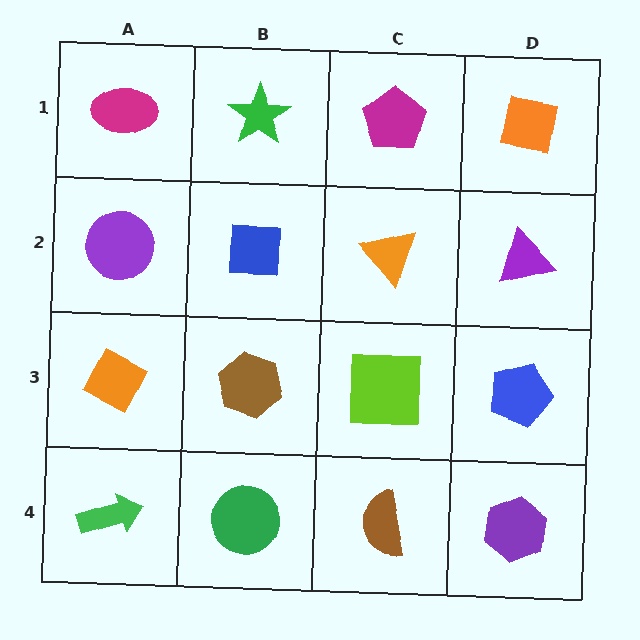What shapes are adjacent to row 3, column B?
A blue square (row 2, column B), a green circle (row 4, column B), an orange diamond (row 3, column A), a lime square (row 3, column C).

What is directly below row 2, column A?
An orange diamond.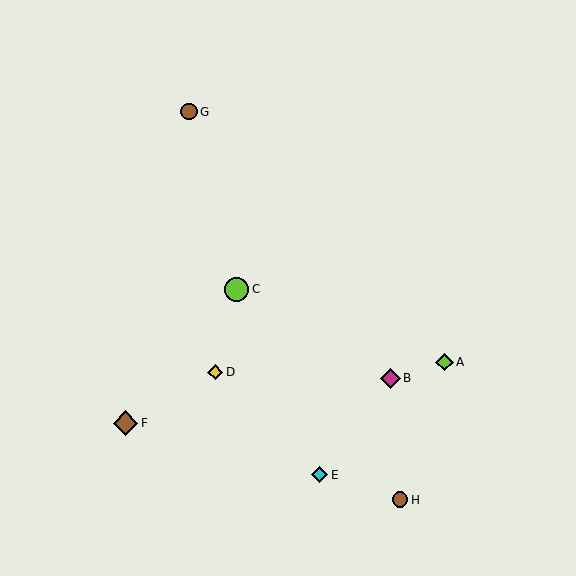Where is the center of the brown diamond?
The center of the brown diamond is at (125, 423).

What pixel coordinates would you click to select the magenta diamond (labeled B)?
Click at (390, 378) to select the magenta diamond B.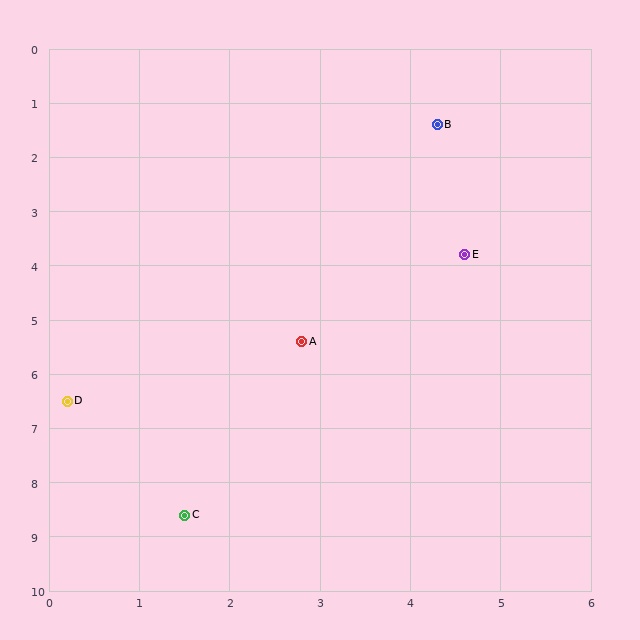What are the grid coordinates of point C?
Point C is at approximately (1.5, 8.6).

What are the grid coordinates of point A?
Point A is at approximately (2.8, 5.4).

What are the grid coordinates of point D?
Point D is at approximately (0.2, 6.5).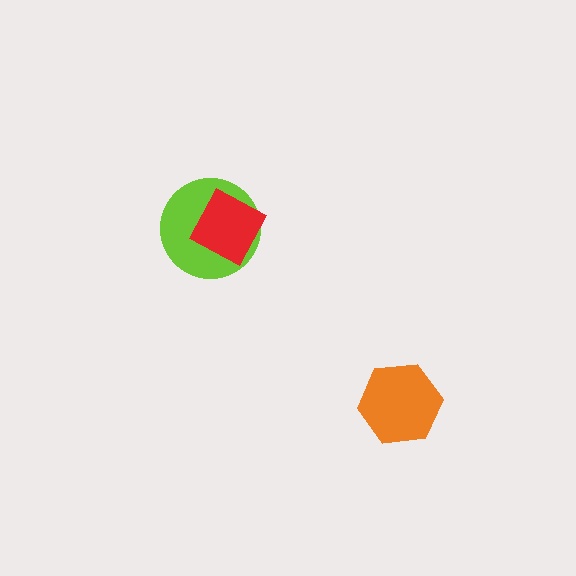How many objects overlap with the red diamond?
1 object overlaps with the red diamond.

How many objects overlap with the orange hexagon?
0 objects overlap with the orange hexagon.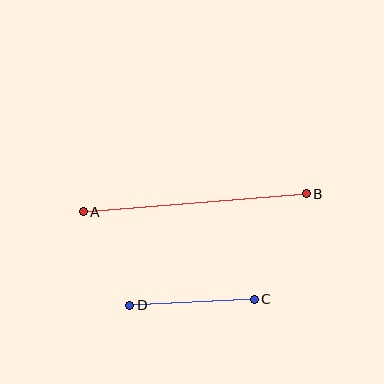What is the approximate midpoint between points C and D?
The midpoint is at approximately (192, 302) pixels.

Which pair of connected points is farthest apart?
Points A and B are farthest apart.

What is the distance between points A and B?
The distance is approximately 224 pixels.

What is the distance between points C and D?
The distance is approximately 125 pixels.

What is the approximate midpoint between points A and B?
The midpoint is at approximately (195, 203) pixels.